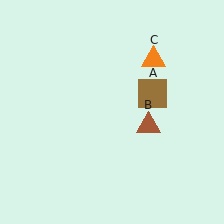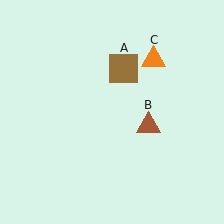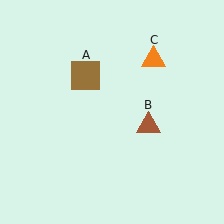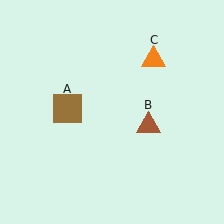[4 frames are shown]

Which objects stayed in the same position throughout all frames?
Brown triangle (object B) and orange triangle (object C) remained stationary.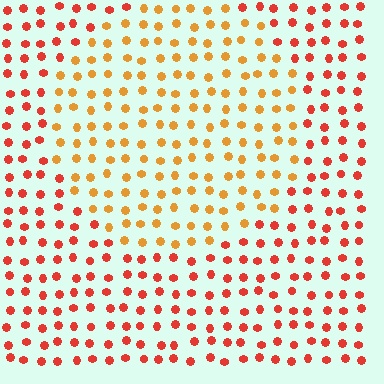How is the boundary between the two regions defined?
The boundary is defined purely by a slight shift in hue (about 32 degrees). Spacing, size, and orientation are identical on both sides.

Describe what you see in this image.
The image is filled with small red elements in a uniform arrangement. A circle-shaped region is visible where the elements are tinted to a slightly different hue, forming a subtle color boundary.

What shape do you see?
I see a circle.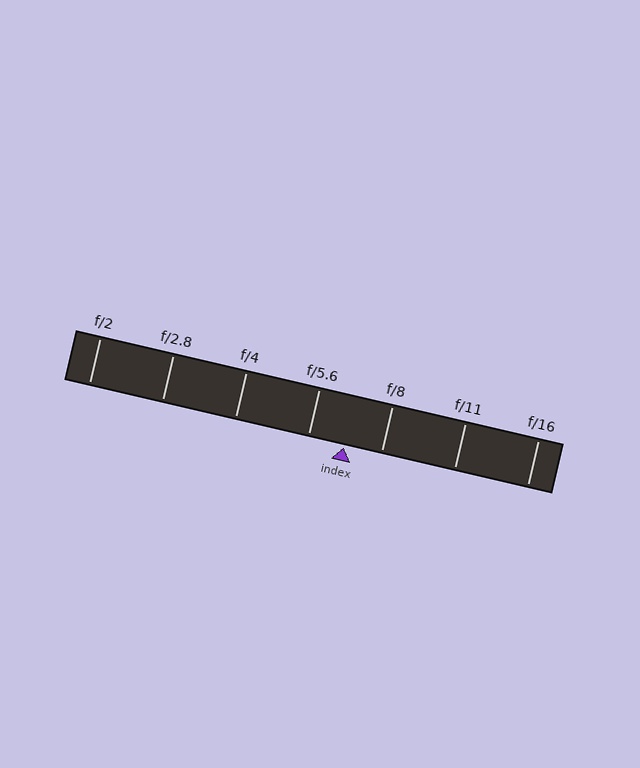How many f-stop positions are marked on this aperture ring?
There are 7 f-stop positions marked.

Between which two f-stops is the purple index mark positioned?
The index mark is between f/5.6 and f/8.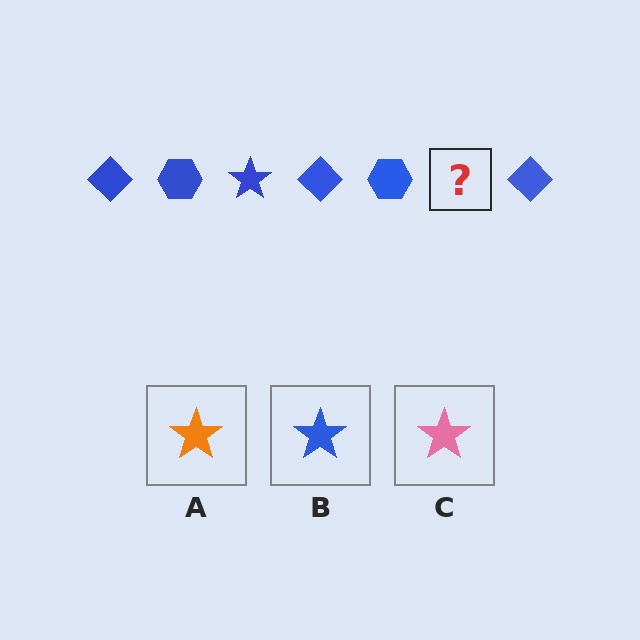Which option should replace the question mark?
Option B.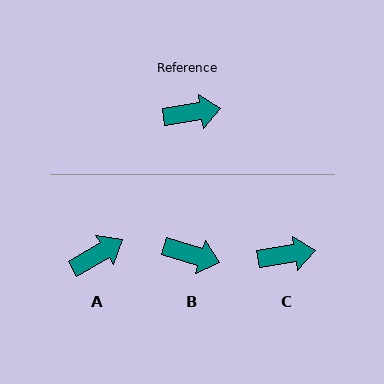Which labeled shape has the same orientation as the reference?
C.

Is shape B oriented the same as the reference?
No, it is off by about 25 degrees.